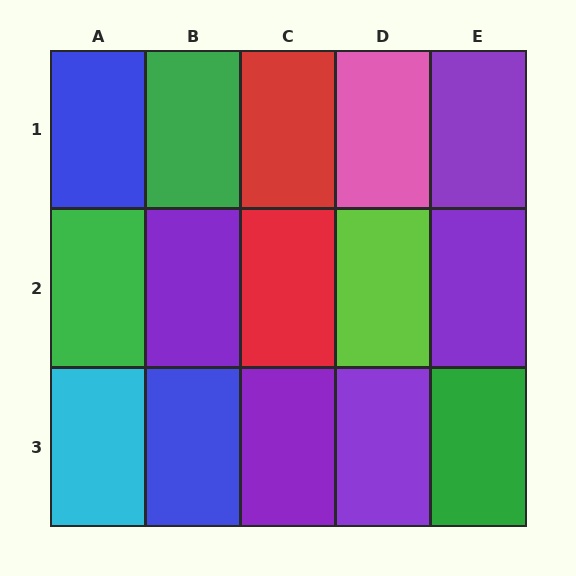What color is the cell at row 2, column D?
Lime.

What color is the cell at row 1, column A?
Blue.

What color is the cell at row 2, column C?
Red.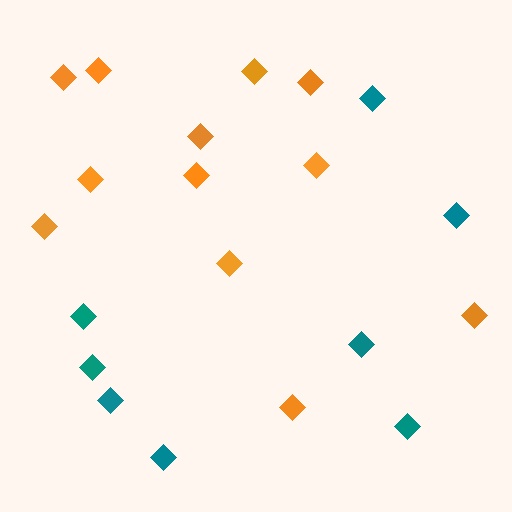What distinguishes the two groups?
There are 2 groups: one group of teal diamonds (8) and one group of orange diamonds (12).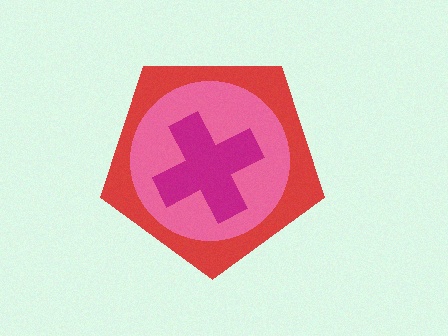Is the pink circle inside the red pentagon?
Yes.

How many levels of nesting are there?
3.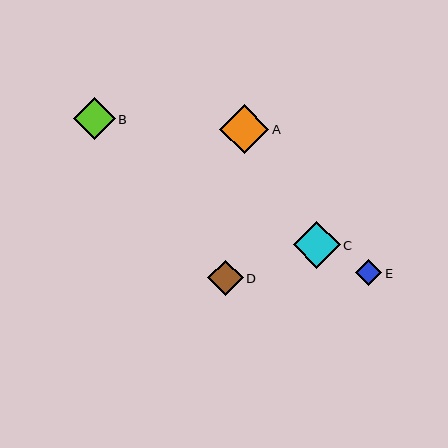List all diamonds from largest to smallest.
From largest to smallest: A, C, B, D, E.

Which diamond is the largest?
Diamond A is the largest with a size of approximately 49 pixels.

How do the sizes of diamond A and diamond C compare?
Diamond A and diamond C are approximately the same size.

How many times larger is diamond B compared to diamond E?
Diamond B is approximately 1.6 times the size of diamond E.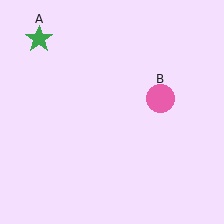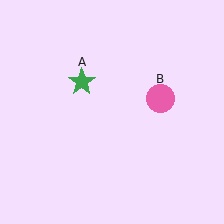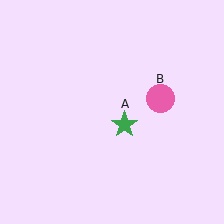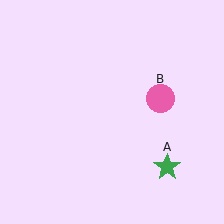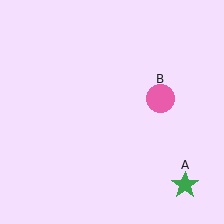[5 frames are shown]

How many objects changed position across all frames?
1 object changed position: green star (object A).